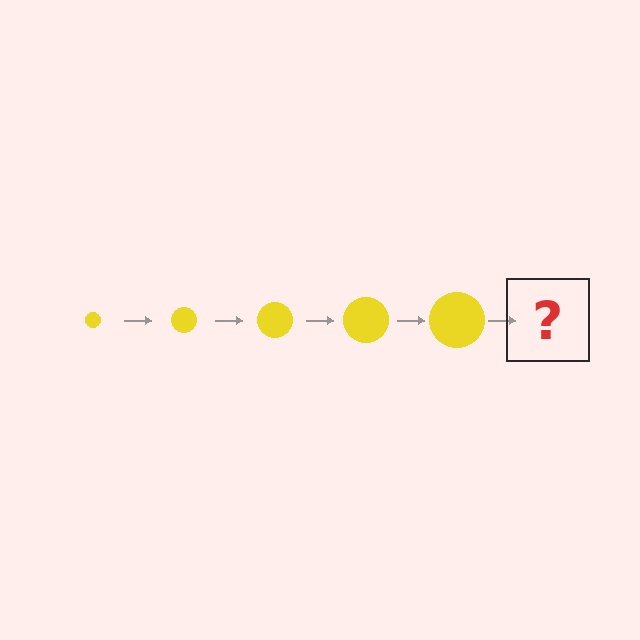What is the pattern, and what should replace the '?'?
The pattern is that the circle gets progressively larger each step. The '?' should be a yellow circle, larger than the previous one.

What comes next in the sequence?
The next element should be a yellow circle, larger than the previous one.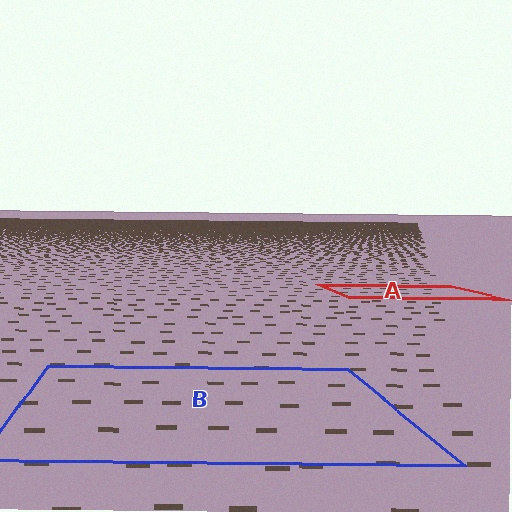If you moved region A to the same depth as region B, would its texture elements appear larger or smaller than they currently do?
They would appear larger. At a closer depth, the same texture elements are projected at a bigger on-screen size.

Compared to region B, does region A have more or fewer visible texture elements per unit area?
Region A has more texture elements per unit area — they are packed more densely because it is farther away.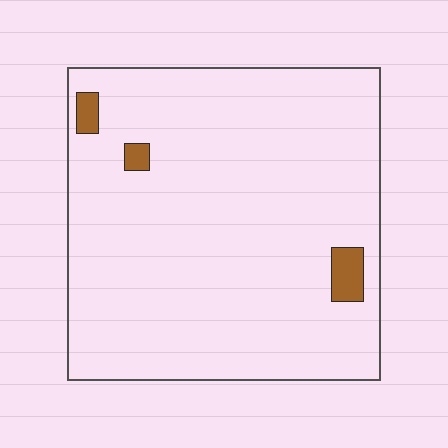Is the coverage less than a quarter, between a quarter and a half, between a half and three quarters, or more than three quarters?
Less than a quarter.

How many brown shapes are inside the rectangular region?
3.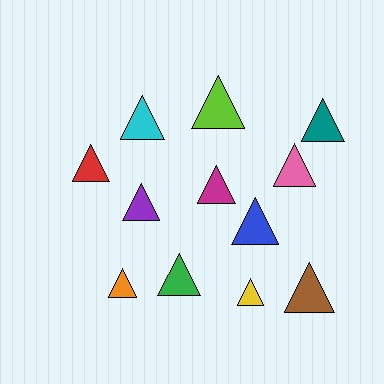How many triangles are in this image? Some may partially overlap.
There are 12 triangles.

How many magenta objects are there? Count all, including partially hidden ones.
There is 1 magenta object.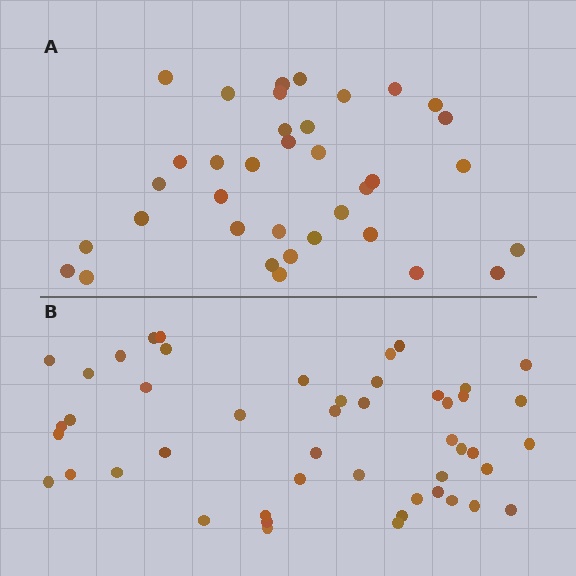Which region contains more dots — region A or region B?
Region B (the bottom region) has more dots.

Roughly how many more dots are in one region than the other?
Region B has roughly 12 or so more dots than region A.